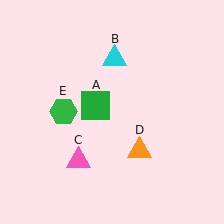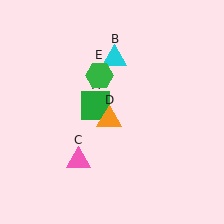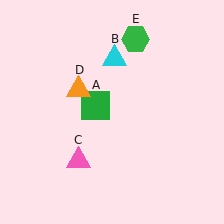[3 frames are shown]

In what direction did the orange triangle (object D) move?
The orange triangle (object D) moved up and to the left.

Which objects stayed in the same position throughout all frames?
Green square (object A) and cyan triangle (object B) and pink triangle (object C) remained stationary.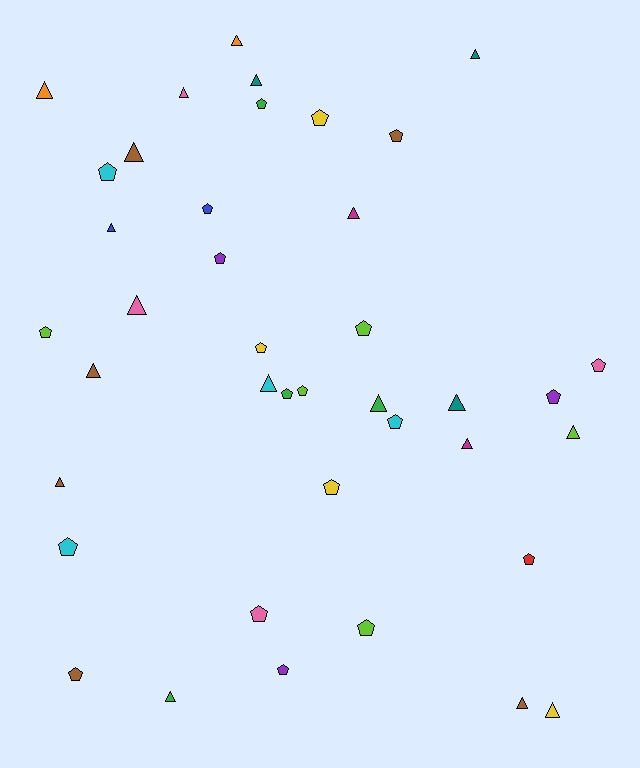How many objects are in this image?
There are 40 objects.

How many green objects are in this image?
There are 4 green objects.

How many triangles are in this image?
There are 19 triangles.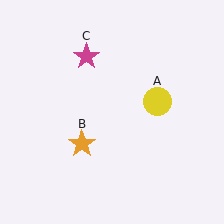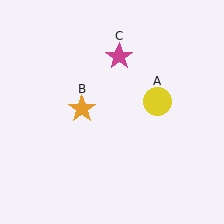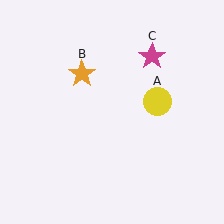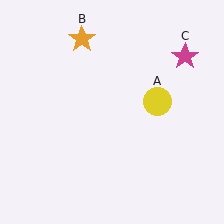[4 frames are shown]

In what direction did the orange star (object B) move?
The orange star (object B) moved up.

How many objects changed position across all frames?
2 objects changed position: orange star (object B), magenta star (object C).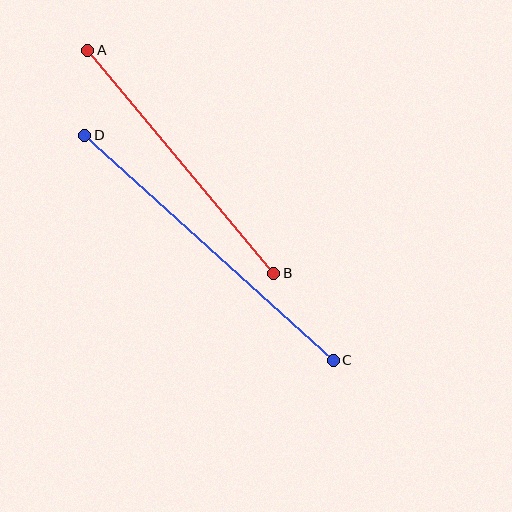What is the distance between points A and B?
The distance is approximately 290 pixels.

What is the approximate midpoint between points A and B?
The midpoint is at approximately (181, 162) pixels.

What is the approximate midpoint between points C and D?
The midpoint is at approximately (209, 248) pixels.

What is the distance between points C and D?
The distance is approximately 335 pixels.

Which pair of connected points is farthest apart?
Points C and D are farthest apart.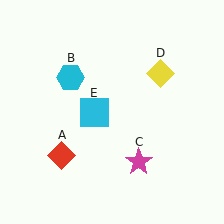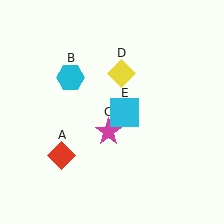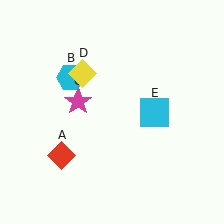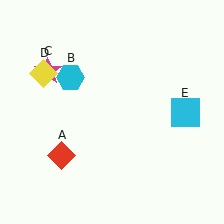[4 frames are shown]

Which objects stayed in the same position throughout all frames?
Red diamond (object A) and cyan hexagon (object B) remained stationary.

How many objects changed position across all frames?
3 objects changed position: magenta star (object C), yellow diamond (object D), cyan square (object E).